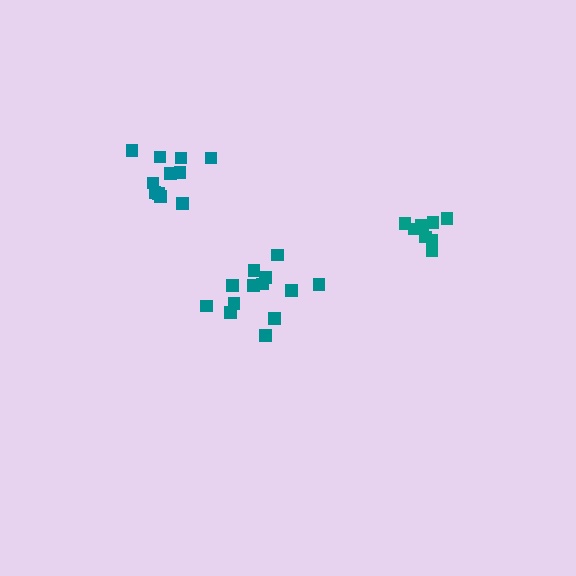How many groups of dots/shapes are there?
There are 3 groups.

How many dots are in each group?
Group 1: 9 dots, Group 2: 11 dots, Group 3: 13 dots (33 total).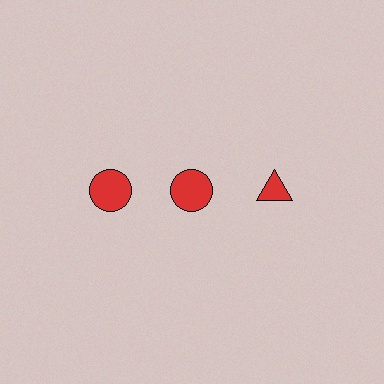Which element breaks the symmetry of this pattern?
The red triangle in the top row, center column breaks the symmetry. All other shapes are red circles.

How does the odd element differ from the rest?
It has a different shape: triangle instead of circle.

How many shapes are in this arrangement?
There are 3 shapes arranged in a grid pattern.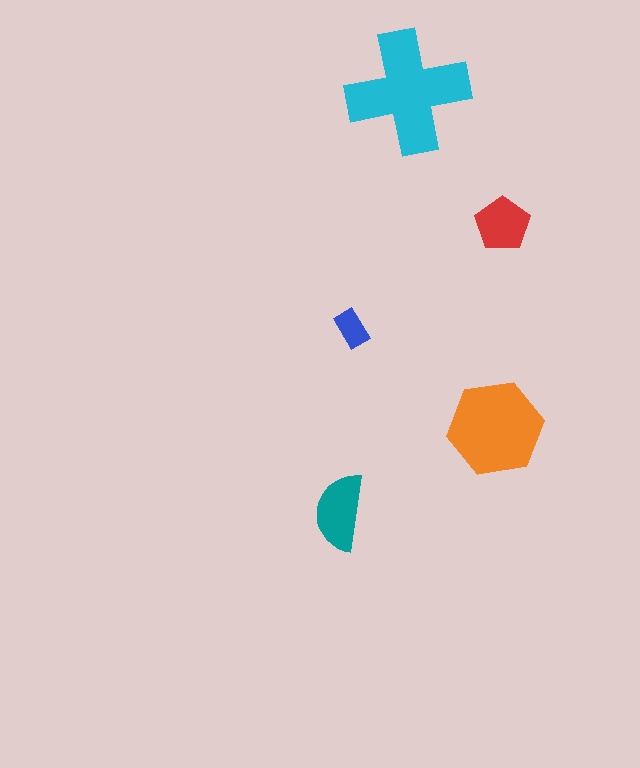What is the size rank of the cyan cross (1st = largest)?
1st.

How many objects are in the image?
There are 5 objects in the image.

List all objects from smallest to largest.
The blue rectangle, the red pentagon, the teal semicircle, the orange hexagon, the cyan cross.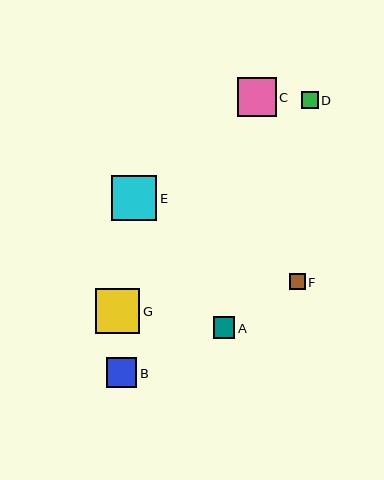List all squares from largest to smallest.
From largest to smallest: E, G, C, B, A, D, F.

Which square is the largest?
Square E is the largest with a size of approximately 45 pixels.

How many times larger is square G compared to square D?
Square G is approximately 2.6 times the size of square D.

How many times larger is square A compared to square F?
Square A is approximately 1.3 times the size of square F.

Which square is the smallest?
Square F is the smallest with a size of approximately 16 pixels.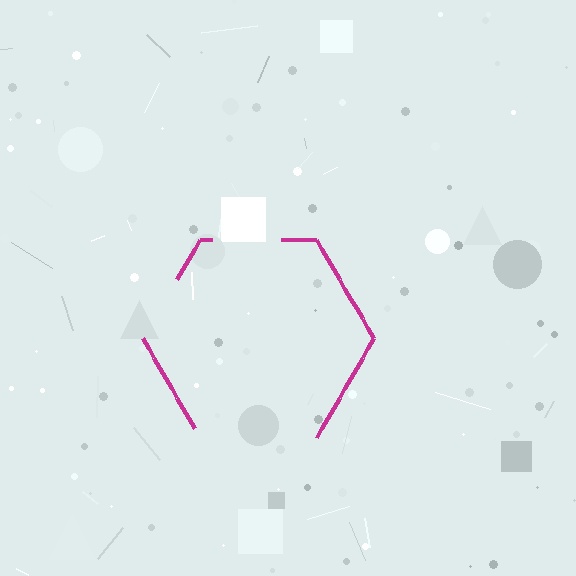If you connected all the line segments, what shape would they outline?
They would outline a hexagon.